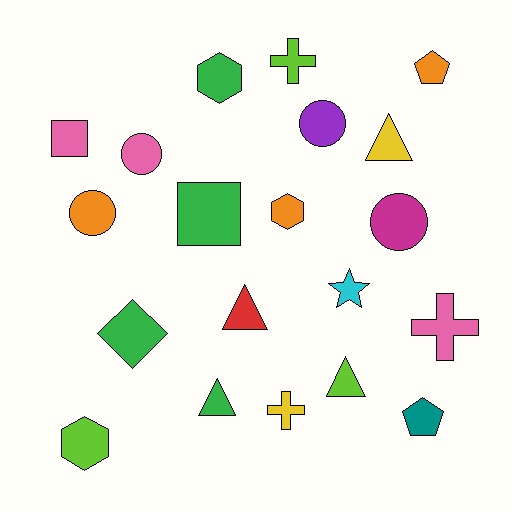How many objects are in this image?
There are 20 objects.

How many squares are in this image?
There are 2 squares.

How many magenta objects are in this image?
There is 1 magenta object.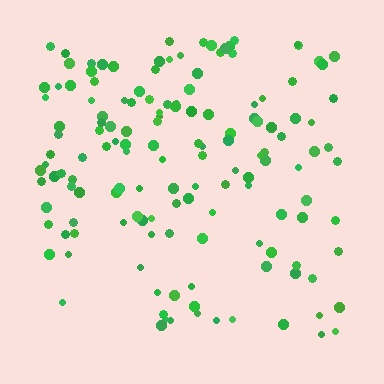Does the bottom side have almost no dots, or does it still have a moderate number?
Still a moderate number, just noticeably fewer than the top.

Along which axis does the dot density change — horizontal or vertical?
Vertical.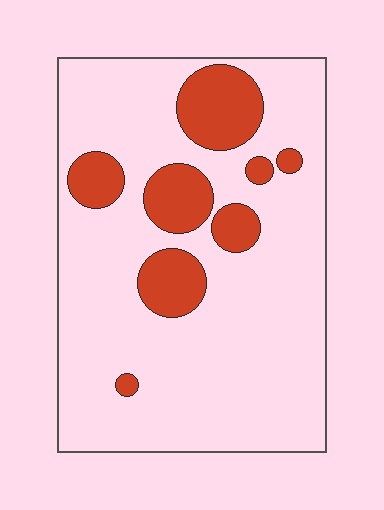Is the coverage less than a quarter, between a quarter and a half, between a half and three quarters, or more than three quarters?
Less than a quarter.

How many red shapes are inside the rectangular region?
8.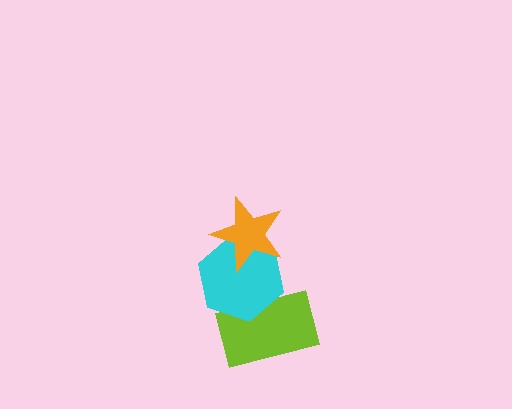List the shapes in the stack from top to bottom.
From top to bottom: the orange star, the cyan hexagon, the lime rectangle.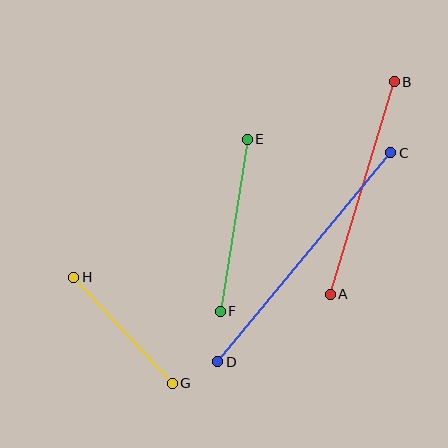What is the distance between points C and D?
The distance is approximately 271 pixels.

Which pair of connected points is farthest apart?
Points C and D are farthest apart.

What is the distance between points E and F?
The distance is approximately 174 pixels.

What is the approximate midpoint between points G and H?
The midpoint is at approximately (123, 330) pixels.